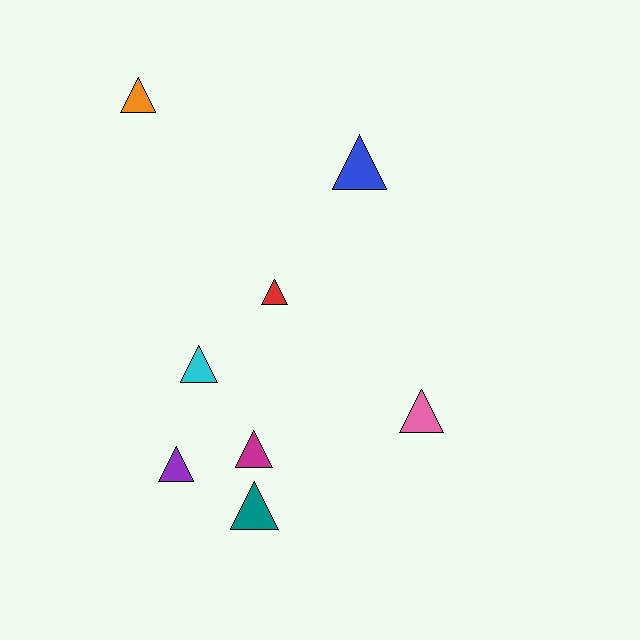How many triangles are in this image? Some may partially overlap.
There are 8 triangles.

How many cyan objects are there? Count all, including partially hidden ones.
There is 1 cyan object.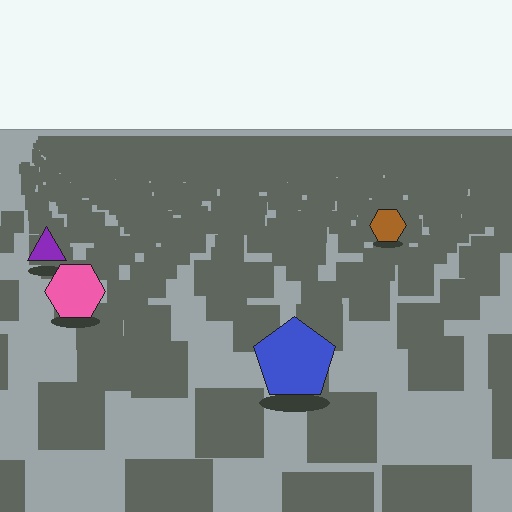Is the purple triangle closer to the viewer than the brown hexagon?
Yes. The purple triangle is closer — you can tell from the texture gradient: the ground texture is coarser near it.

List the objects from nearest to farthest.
From nearest to farthest: the blue pentagon, the pink hexagon, the purple triangle, the brown hexagon.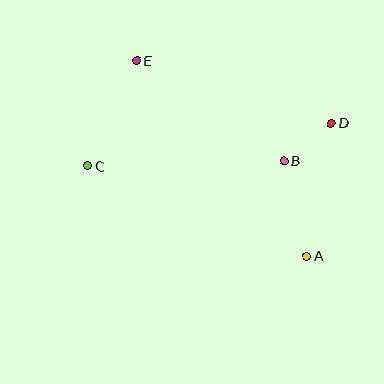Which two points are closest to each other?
Points B and D are closest to each other.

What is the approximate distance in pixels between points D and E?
The distance between D and E is approximately 205 pixels.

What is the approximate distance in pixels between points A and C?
The distance between A and C is approximately 237 pixels.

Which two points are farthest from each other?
Points A and E are farthest from each other.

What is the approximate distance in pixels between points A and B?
The distance between A and B is approximately 98 pixels.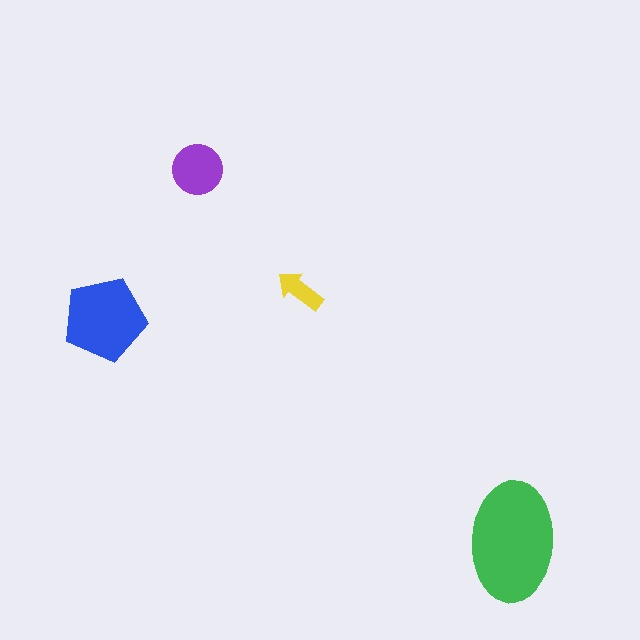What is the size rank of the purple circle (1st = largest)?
3rd.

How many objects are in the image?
There are 4 objects in the image.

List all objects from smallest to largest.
The yellow arrow, the purple circle, the blue pentagon, the green ellipse.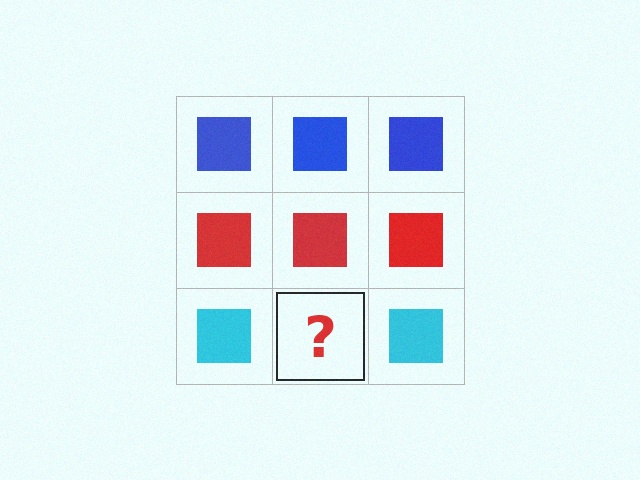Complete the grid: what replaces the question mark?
The question mark should be replaced with a cyan square.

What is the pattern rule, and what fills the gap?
The rule is that each row has a consistent color. The gap should be filled with a cyan square.